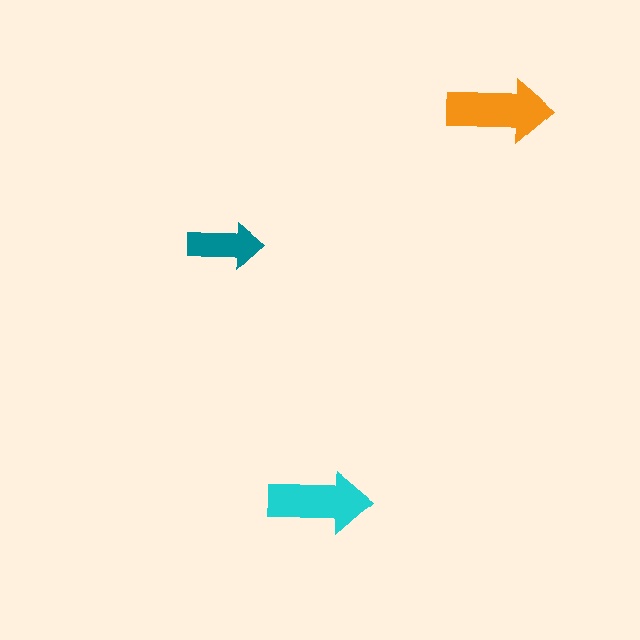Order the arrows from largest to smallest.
the orange one, the cyan one, the teal one.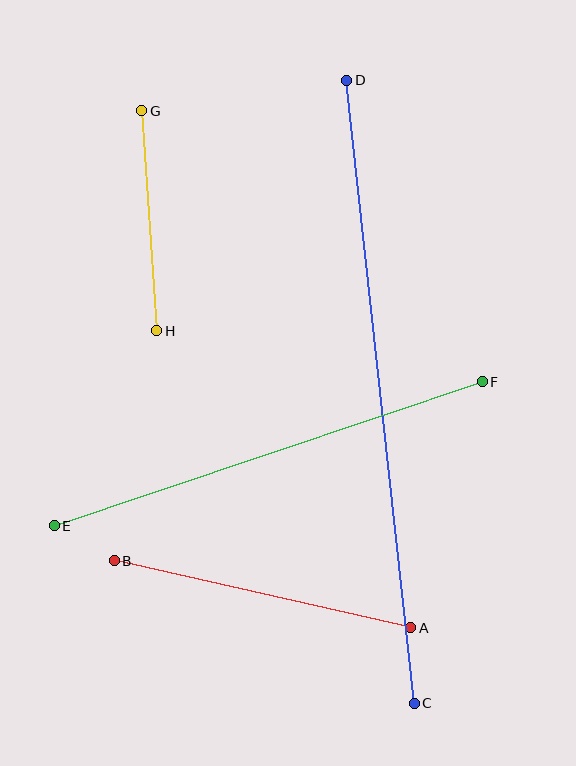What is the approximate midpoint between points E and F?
The midpoint is at approximately (268, 454) pixels.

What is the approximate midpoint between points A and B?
The midpoint is at approximately (262, 594) pixels.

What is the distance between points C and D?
The distance is approximately 627 pixels.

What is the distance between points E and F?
The distance is approximately 451 pixels.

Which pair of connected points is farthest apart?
Points C and D are farthest apart.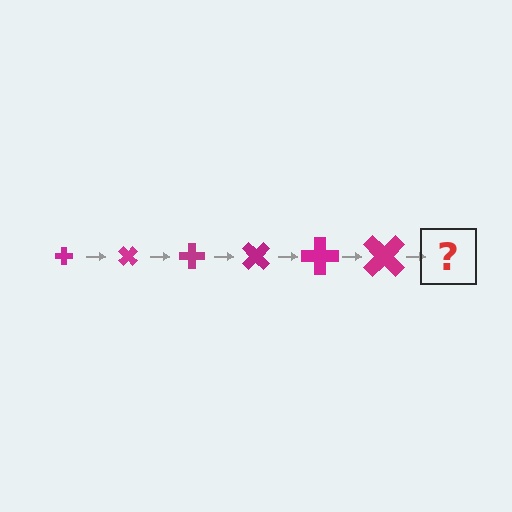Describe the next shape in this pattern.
It should be a cross, larger than the previous one and rotated 270 degrees from the start.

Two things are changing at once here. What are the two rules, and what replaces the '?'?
The two rules are that the cross grows larger each step and it rotates 45 degrees each step. The '?' should be a cross, larger than the previous one and rotated 270 degrees from the start.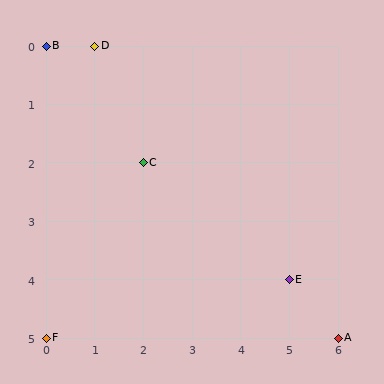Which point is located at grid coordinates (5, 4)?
Point E is at (5, 4).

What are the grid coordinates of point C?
Point C is at grid coordinates (2, 2).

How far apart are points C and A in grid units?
Points C and A are 4 columns and 3 rows apart (about 5.0 grid units diagonally).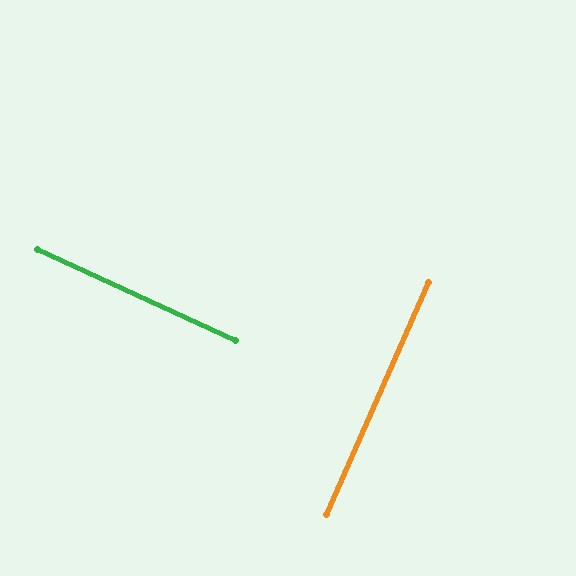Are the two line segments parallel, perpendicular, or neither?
Perpendicular — they meet at approximately 89°.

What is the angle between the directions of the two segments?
Approximately 89 degrees.